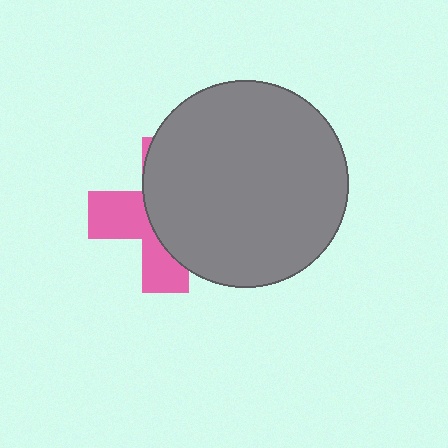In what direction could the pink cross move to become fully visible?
The pink cross could move left. That would shift it out from behind the gray circle entirely.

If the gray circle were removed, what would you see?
You would see the complete pink cross.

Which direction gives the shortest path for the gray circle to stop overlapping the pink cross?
Moving right gives the shortest separation.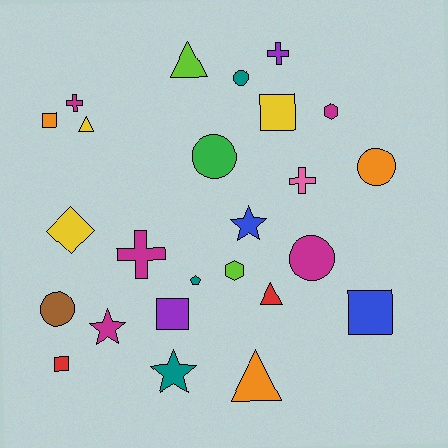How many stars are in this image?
There are 3 stars.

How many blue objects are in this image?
There are 2 blue objects.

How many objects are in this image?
There are 25 objects.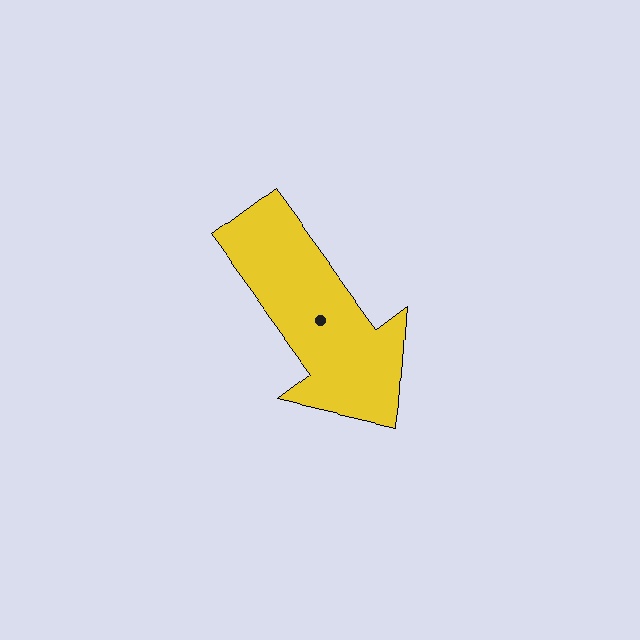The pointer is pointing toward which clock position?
Roughly 5 o'clock.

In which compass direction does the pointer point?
Southeast.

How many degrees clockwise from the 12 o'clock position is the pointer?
Approximately 144 degrees.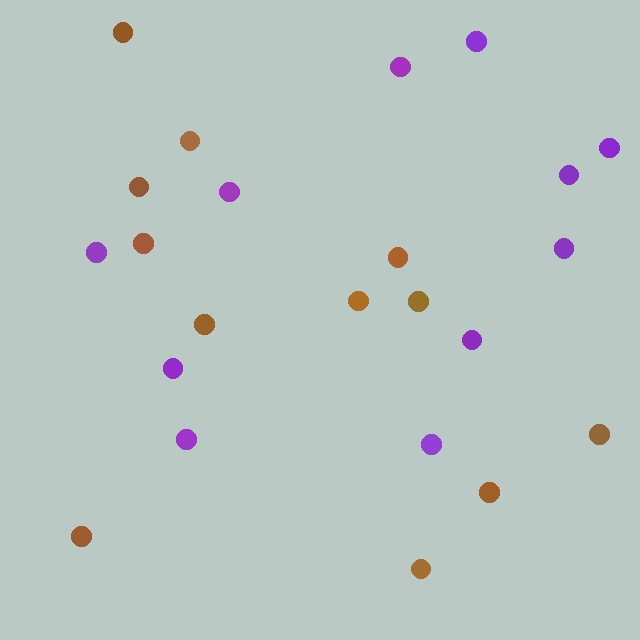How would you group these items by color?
There are 2 groups: one group of brown circles (12) and one group of purple circles (11).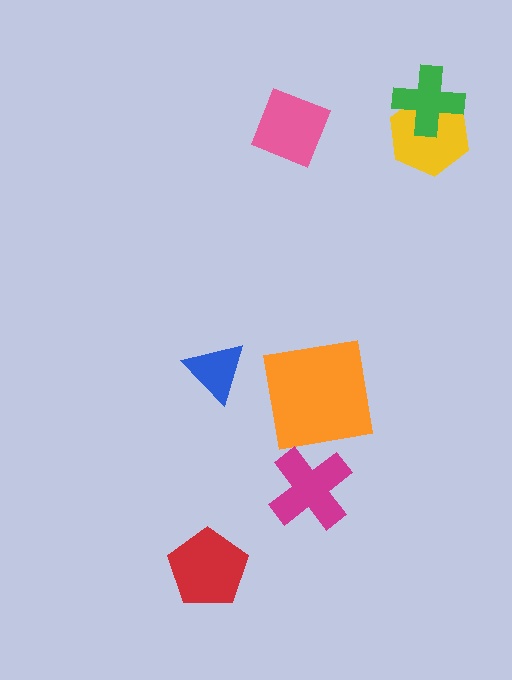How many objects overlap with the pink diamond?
0 objects overlap with the pink diamond.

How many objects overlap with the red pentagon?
0 objects overlap with the red pentagon.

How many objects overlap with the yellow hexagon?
1 object overlaps with the yellow hexagon.